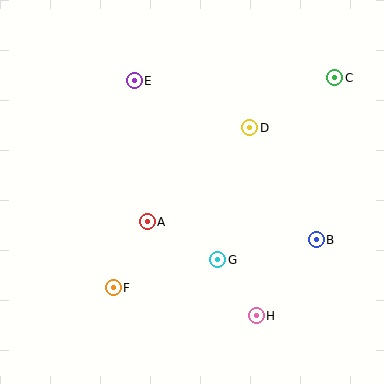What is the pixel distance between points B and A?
The distance between B and A is 170 pixels.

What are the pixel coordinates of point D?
Point D is at (250, 128).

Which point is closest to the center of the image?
Point A at (147, 222) is closest to the center.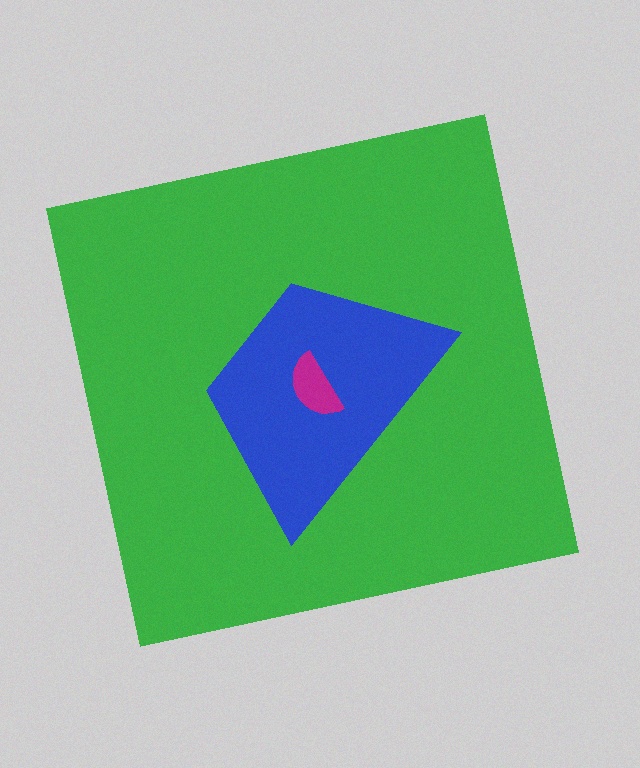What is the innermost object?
The magenta semicircle.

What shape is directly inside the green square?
The blue trapezoid.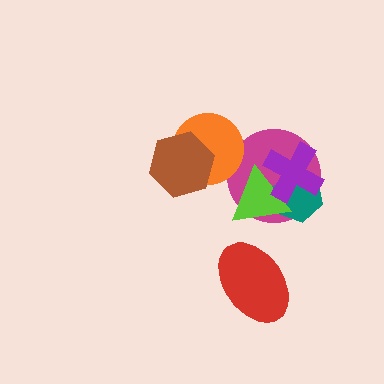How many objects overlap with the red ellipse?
0 objects overlap with the red ellipse.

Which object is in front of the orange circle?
The brown hexagon is in front of the orange circle.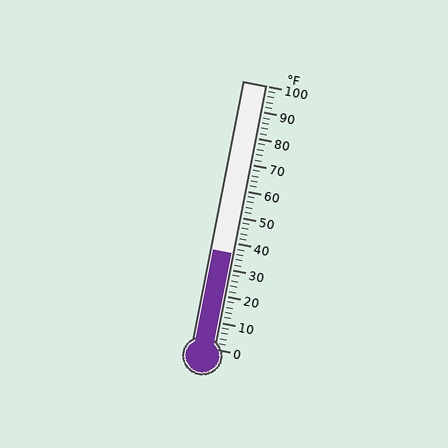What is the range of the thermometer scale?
The thermometer scale ranges from 0°F to 100°F.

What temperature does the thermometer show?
The thermometer shows approximately 36°F.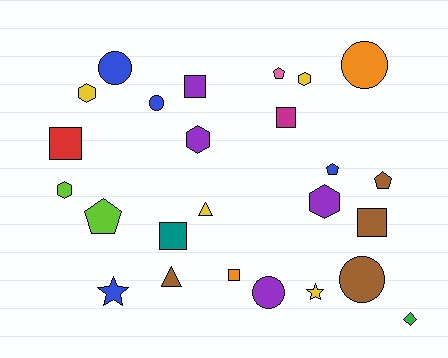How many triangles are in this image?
There are 2 triangles.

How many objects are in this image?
There are 25 objects.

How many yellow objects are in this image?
There are 4 yellow objects.